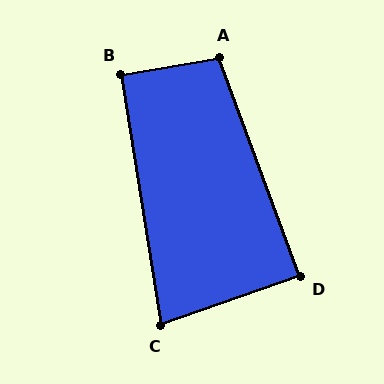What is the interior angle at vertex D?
Approximately 89 degrees (approximately right).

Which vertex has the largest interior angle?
A, at approximately 100 degrees.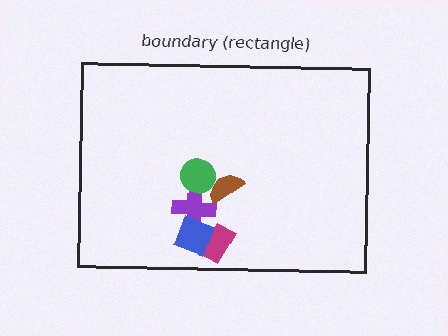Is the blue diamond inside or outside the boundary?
Inside.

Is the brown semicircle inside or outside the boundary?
Inside.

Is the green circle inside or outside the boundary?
Inside.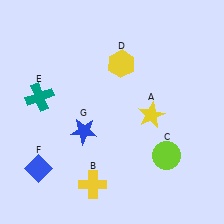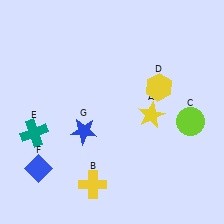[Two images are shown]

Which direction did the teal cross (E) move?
The teal cross (E) moved down.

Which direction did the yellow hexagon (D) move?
The yellow hexagon (D) moved right.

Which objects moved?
The objects that moved are: the lime circle (C), the yellow hexagon (D), the teal cross (E).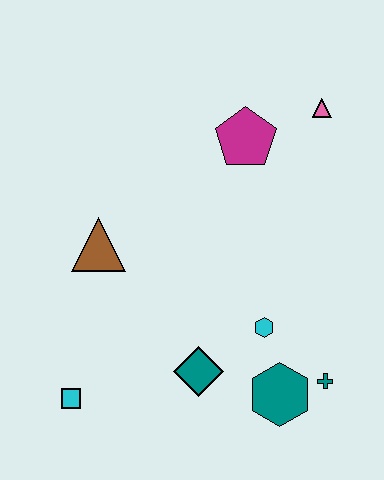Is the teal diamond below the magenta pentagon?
Yes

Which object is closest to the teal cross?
The teal hexagon is closest to the teal cross.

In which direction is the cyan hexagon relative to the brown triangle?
The cyan hexagon is to the right of the brown triangle.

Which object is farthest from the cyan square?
The pink triangle is farthest from the cyan square.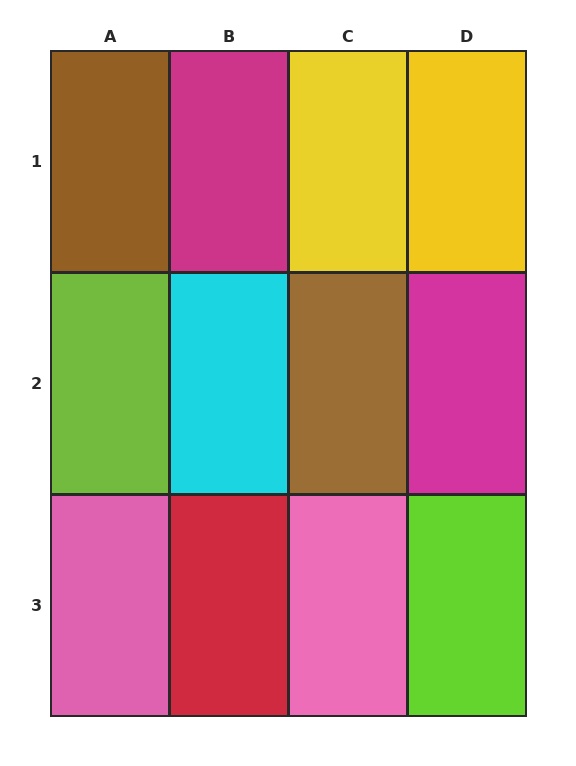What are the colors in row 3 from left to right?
Pink, red, pink, lime.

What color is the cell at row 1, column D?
Yellow.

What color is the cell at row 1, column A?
Brown.